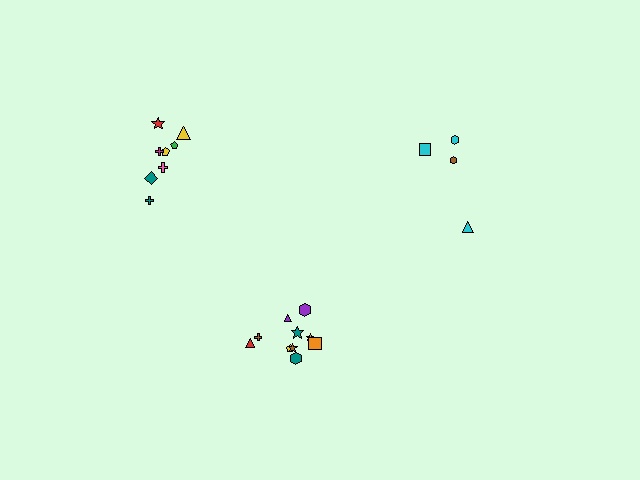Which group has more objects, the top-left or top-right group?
The top-left group.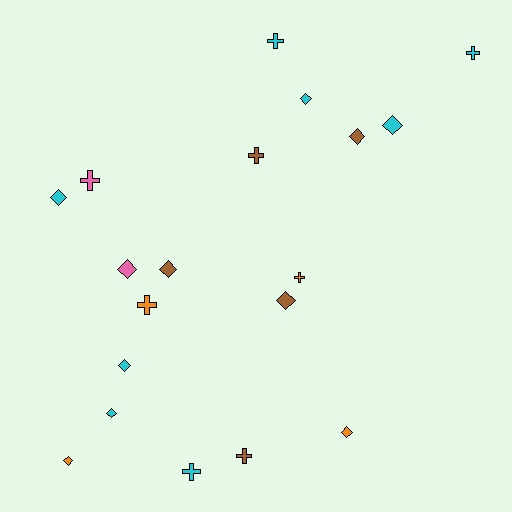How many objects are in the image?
There are 19 objects.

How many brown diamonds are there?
There are 3 brown diamonds.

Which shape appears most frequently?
Diamond, with 11 objects.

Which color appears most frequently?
Cyan, with 8 objects.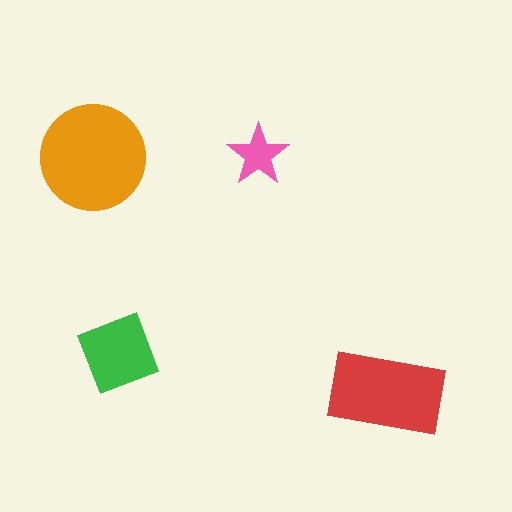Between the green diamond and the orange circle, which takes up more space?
The orange circle.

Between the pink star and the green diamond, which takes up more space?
The green diamond.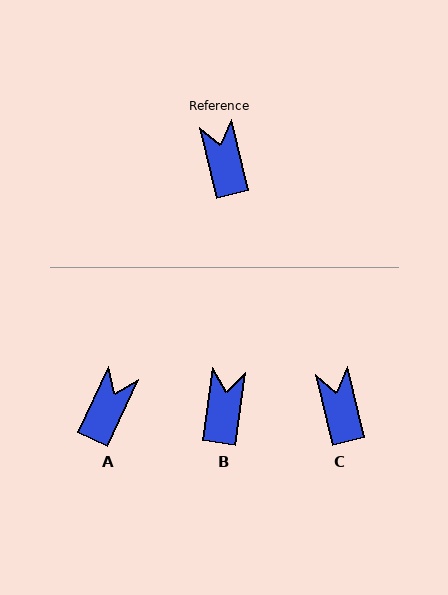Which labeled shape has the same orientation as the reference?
C.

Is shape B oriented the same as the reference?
No, it is off by about 22 degrees.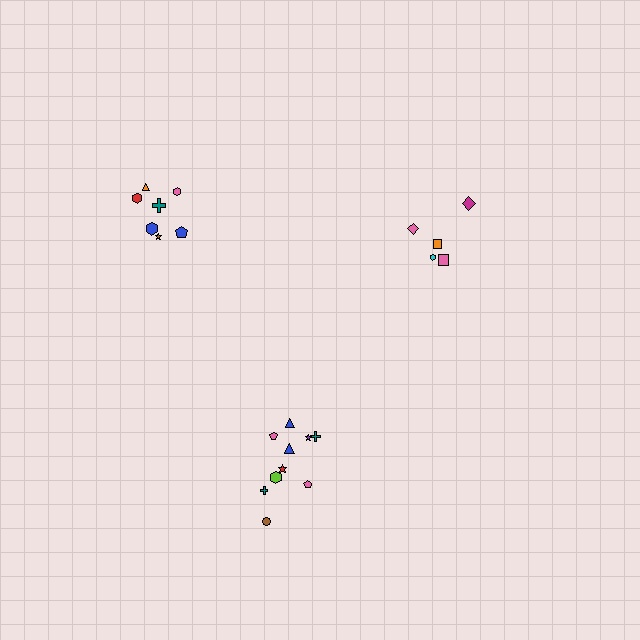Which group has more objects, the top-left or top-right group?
The top-left group.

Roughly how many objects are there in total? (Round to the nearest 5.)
Roughly 20 objects in total.